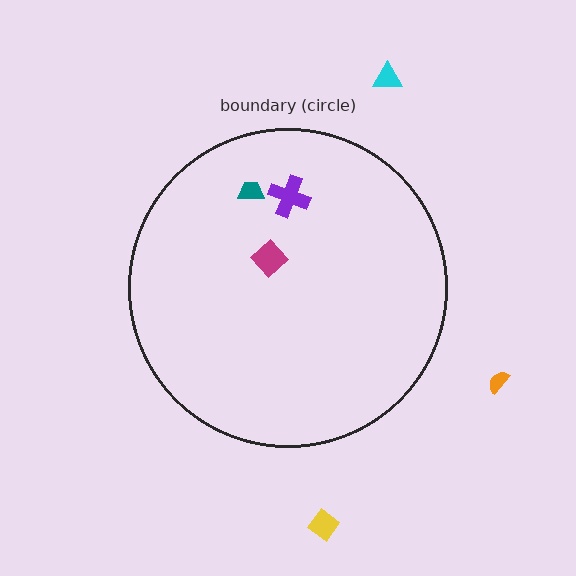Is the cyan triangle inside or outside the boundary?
Outside.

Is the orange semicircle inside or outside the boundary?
Outside.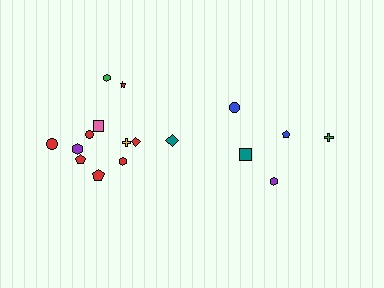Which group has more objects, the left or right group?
The left group.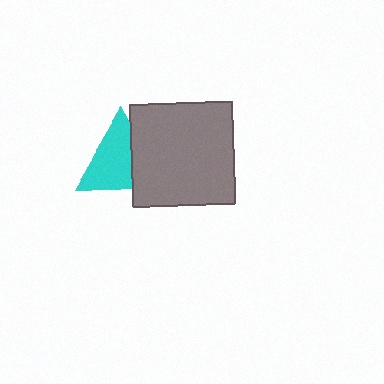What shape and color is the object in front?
The object in front is a gray square.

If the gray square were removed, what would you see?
You would see the complete cyan triangle.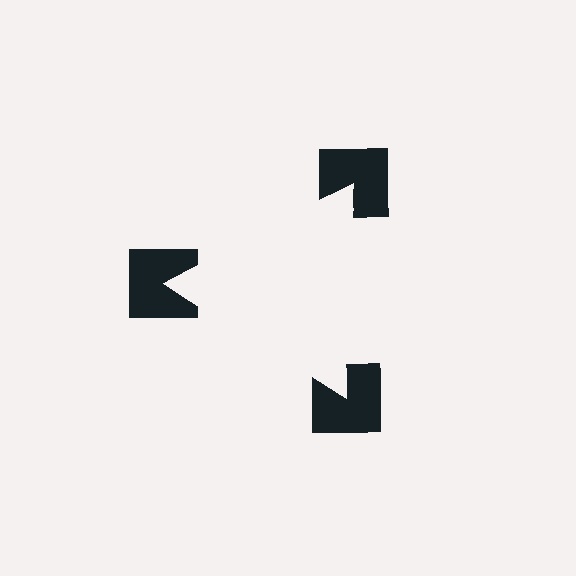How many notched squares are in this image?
There are 3 — one at each vertex of the illusory triangle.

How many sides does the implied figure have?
3 sides.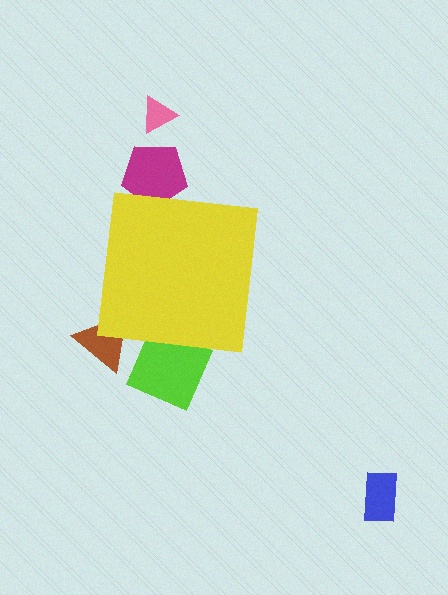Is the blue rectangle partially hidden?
No, the blue rectangle is fully visible.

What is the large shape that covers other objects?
A yellow square.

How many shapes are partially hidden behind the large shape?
3 shapes are partially hidden.